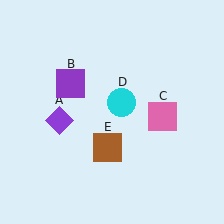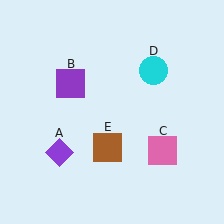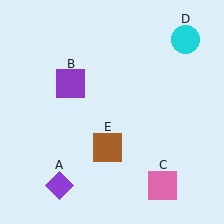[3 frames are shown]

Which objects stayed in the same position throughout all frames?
Purple square (object B) and brown square (object E) remained stationary.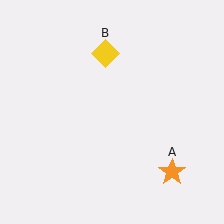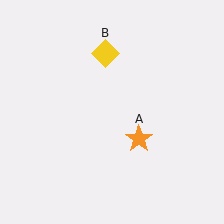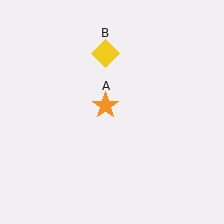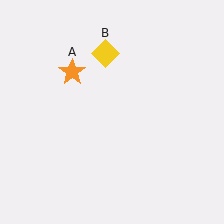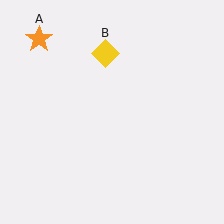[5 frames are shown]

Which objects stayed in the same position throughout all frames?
Yellow diamond (object B) remained stationary.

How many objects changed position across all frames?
1 object changed position: orange star (object A).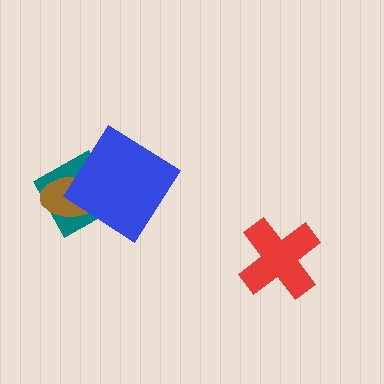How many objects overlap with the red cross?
0 objects overlap with the red cross.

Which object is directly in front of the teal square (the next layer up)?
The brown ellipse is directly in front of the teal square.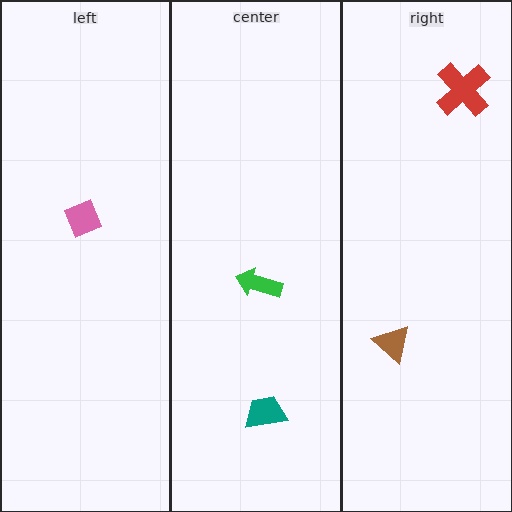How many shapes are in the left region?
1.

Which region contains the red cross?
The right region.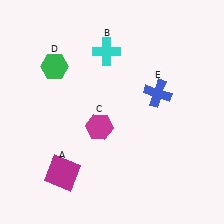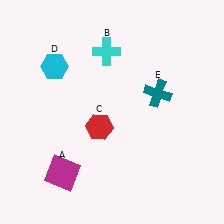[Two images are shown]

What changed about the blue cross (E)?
In Image 1, E is blue. In Image 2, it changed to teal.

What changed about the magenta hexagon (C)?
In Image 1, C is magenta. In Image 2, it changed to red.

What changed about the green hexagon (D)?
In Image 1, D is green. In Image 2, it changed to cyan.